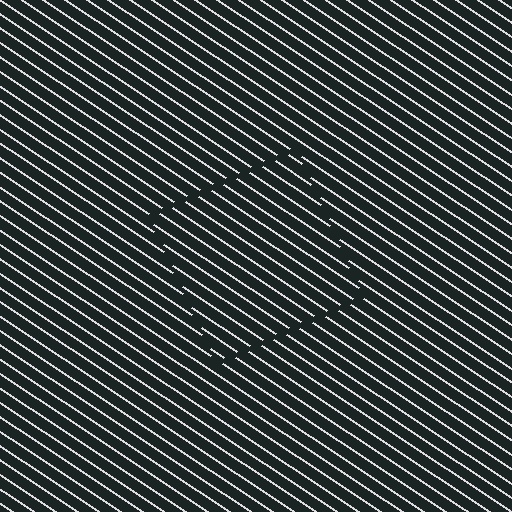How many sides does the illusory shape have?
4 sides — the line-ends trace a square.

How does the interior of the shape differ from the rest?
The interior of the shape contains the same grating, shifted by half a period — the contour is defined by the phase discontinuity where line-ends from the inner and outer gratings abut.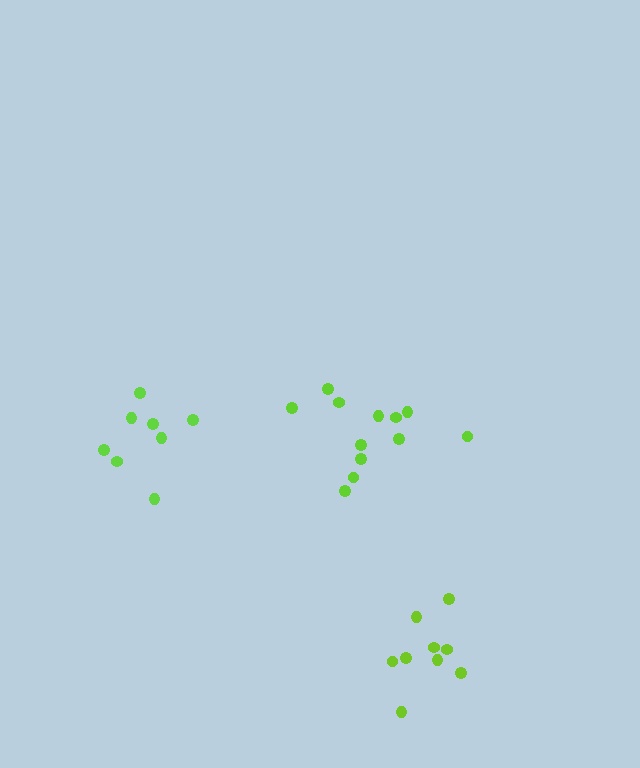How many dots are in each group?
Group 1: 9 dots, Group 2: 8 dots, Group 3: 12 dots (29 total).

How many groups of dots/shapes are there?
There are 3 groups.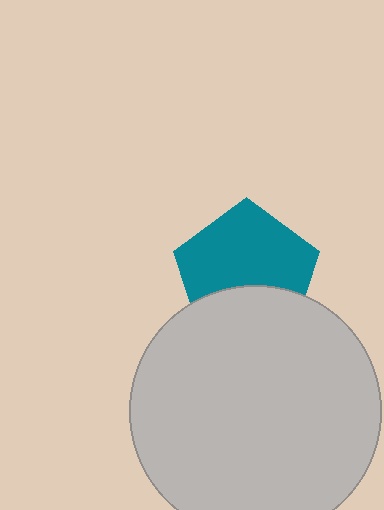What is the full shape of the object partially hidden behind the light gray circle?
The partially hidden object is a teal pentagon.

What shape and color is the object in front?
The object in front is a light gray circle.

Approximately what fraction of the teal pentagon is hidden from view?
Roughly 35% of the teal pentagon is hidden behind the light gray circle.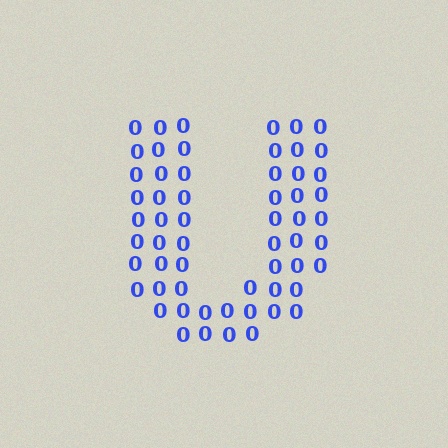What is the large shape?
The large shape is the letter U.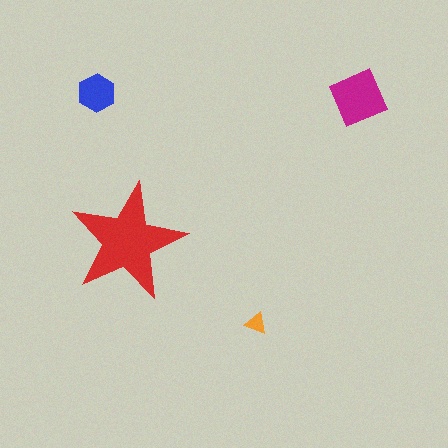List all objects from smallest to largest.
The orange triangle, the blue hexagon, the magenta square, the red star.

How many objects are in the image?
There are 4 objects in the image.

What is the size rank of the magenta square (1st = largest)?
2nd.